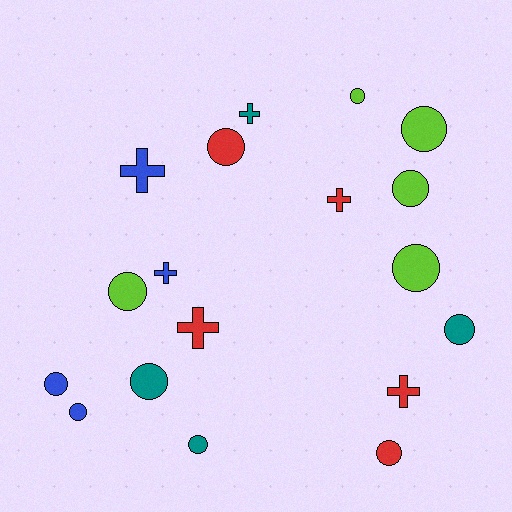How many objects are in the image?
There are 18 objects.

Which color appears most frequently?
Red, with 5 objects.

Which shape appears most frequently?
Circle, with 12 objects.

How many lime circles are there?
There are 5 lime circles.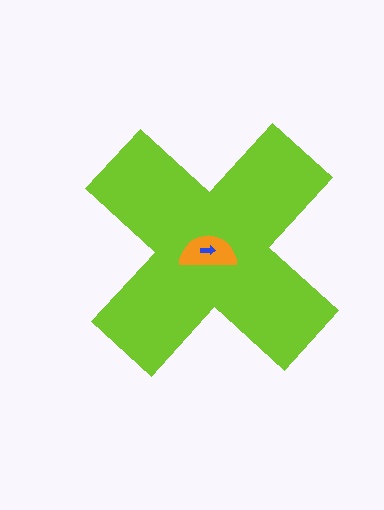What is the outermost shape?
The lime cross.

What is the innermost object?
The blue arrow.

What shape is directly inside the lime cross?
The orange semicircle.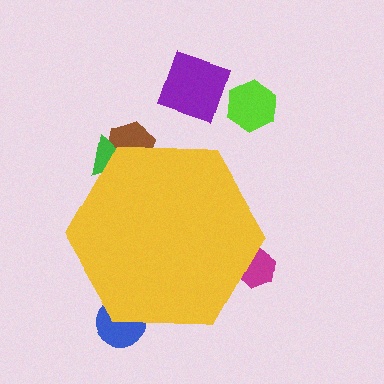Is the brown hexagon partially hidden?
Yes, the brown hexagon is partially hidden behind the yellow hexagon.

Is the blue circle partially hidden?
Yes, the blue circle is partially hidden behind the yellow hexagon.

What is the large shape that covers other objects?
A yellow hexagon.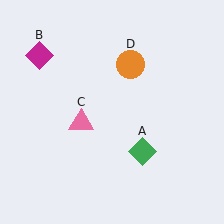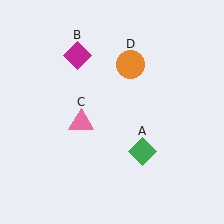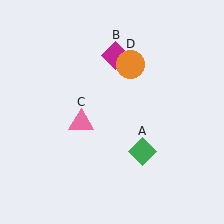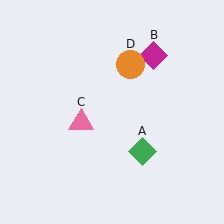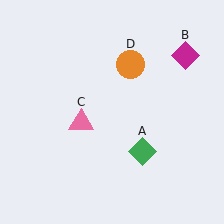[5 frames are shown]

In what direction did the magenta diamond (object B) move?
The magenta diamond (object B) moved right.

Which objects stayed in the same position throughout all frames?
Green diamond (object A) and pink triangle (object C) and orange circle (object D) remained stationary.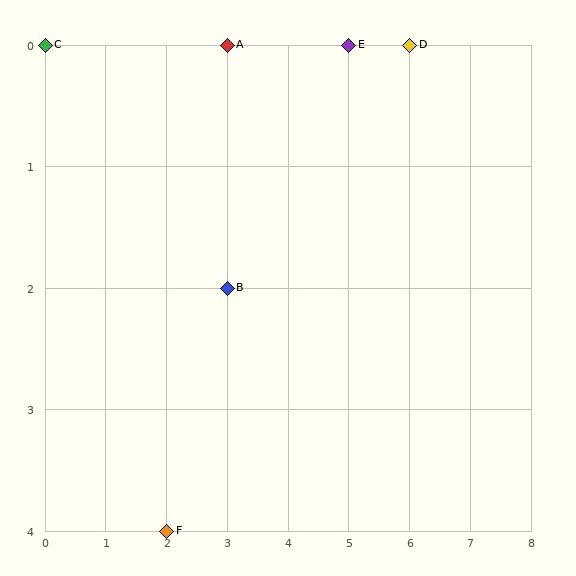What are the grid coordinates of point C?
Point C is at grid coordinates (0, 0).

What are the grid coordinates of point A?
Point A is at grid coordinates (3, 0).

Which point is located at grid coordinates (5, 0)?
Point E is at (5, 0).